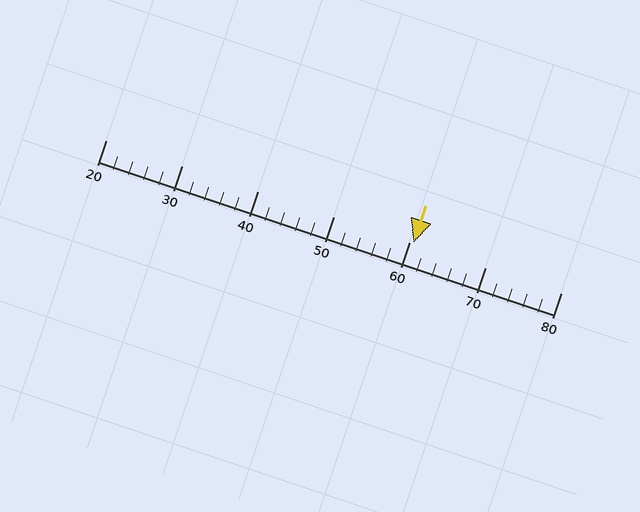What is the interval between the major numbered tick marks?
The major tick marks are spaced 10 units apart.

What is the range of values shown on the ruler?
The ruler shows values from 20 to 80.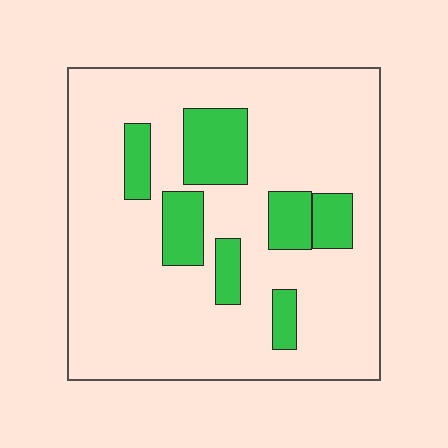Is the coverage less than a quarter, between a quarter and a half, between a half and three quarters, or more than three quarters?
Less than a quarter.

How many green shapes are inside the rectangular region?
7.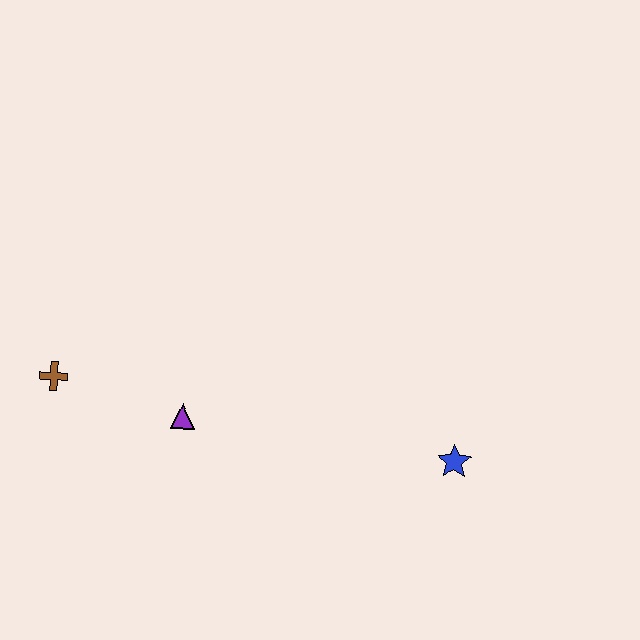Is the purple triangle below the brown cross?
Yes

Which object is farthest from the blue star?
The brown cross is farthest from the blue star.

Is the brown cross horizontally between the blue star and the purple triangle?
No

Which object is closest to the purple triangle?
The brown cross is closest to the purple triangle.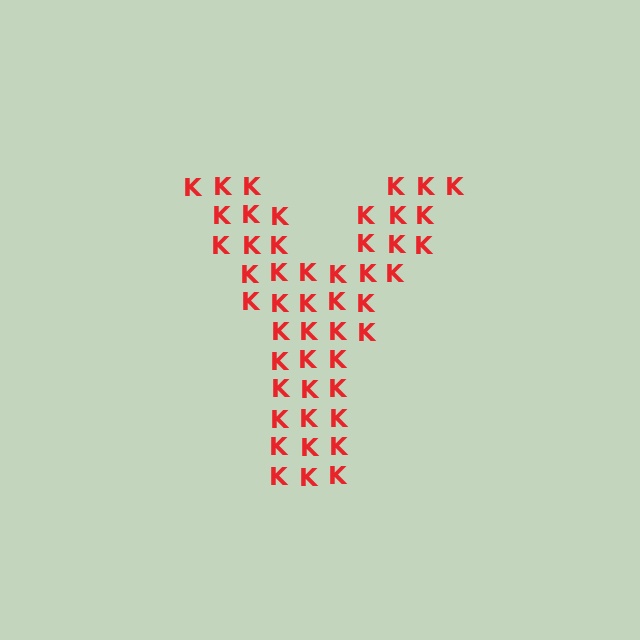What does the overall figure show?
The overall figure shows the letter Y.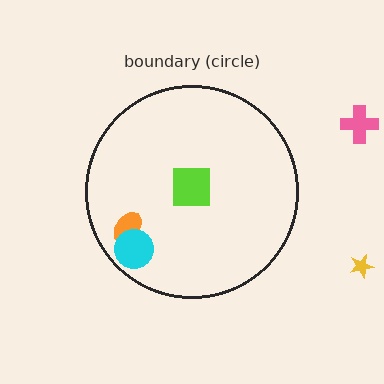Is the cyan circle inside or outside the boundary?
Inside.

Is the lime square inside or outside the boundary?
Inside.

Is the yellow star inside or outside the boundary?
Outside.